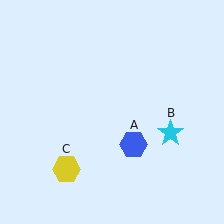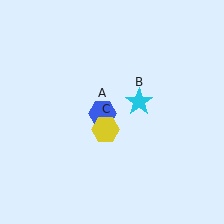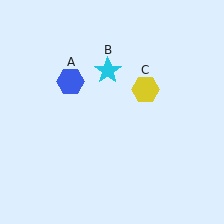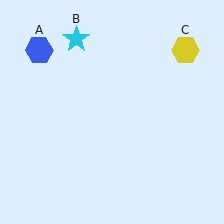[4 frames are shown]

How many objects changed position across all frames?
3 objects changed position: blue hexagon (object A), cyan star (object B), yellow hexagon (object C).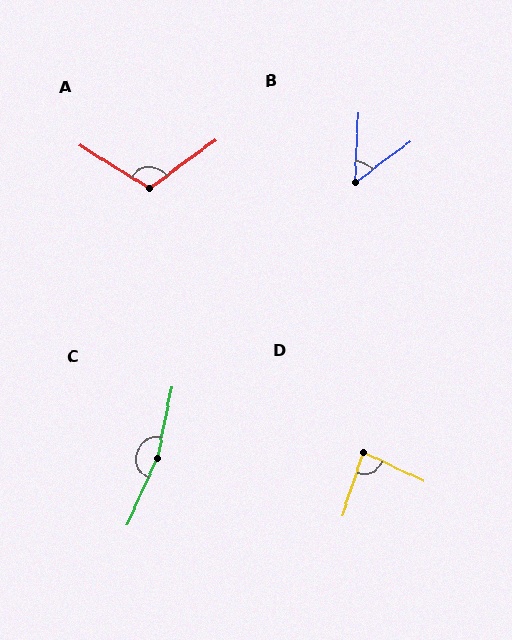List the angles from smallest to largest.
B (51°), D (82°), A (112°), C (167°).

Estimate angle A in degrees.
Approximately 112 degrees.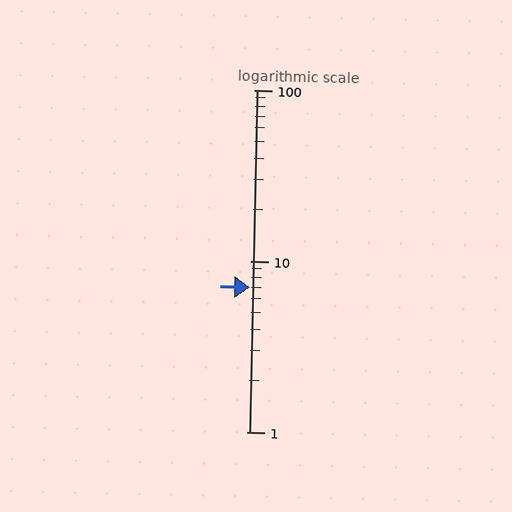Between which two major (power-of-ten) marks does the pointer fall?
The pointer is between 1 and 10.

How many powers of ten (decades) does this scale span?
The scale spans 2 decades, from 1 to 100.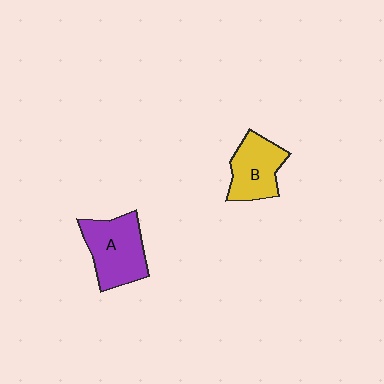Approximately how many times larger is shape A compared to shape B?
Approximately 1.2 times.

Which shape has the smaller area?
Shape B (yellow).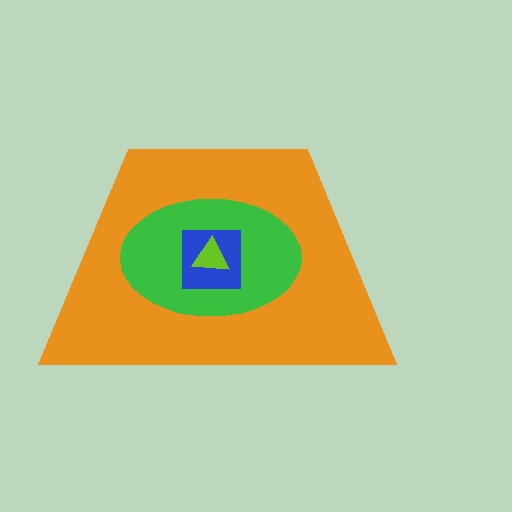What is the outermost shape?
The orange trapezoid.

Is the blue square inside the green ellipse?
Yes.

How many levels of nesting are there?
4.